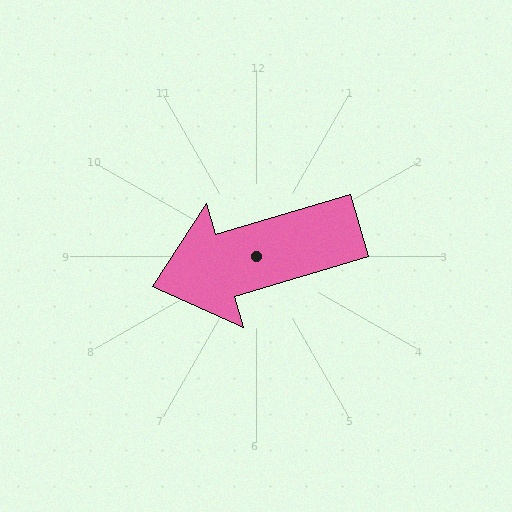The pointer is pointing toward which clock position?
Roughly 8 o'clock.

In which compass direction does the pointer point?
West.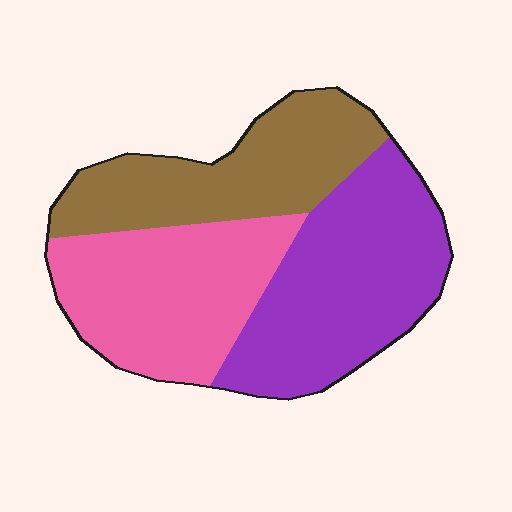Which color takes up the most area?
Purple, at roughly 40%.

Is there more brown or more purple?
Purple.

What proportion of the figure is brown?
Brown covers roughly 30% of the figure.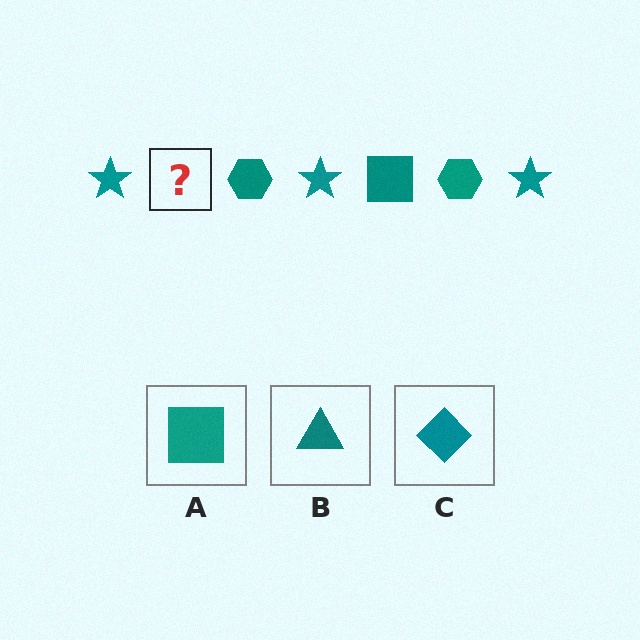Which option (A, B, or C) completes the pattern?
A.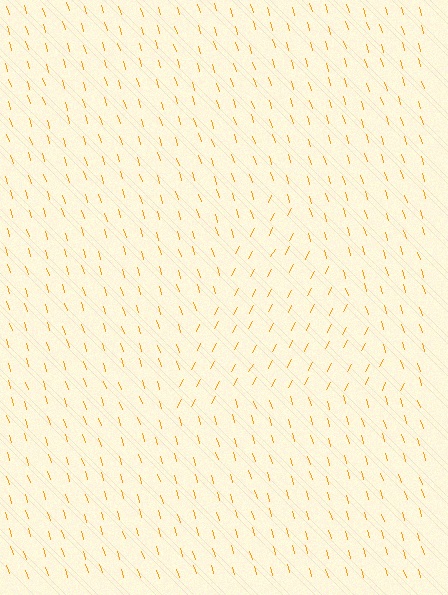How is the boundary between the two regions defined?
The boundary is defined purely by a change in line orientation (approximately 45 degrees difference). All lines are the same color and thickness.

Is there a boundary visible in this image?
Yes, there is a texture boundary formed by a change in line orientation.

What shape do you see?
I see a triangle.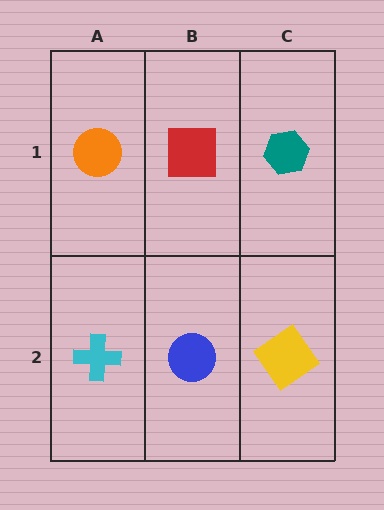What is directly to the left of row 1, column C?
A red square.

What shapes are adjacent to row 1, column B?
A blue circle (row 2, column B), an orange circle (row 1, column A), a teal hexagon (row 1, column C).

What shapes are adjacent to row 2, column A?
An orange circle (row 1, column A), a blue circle (row 2, column B).